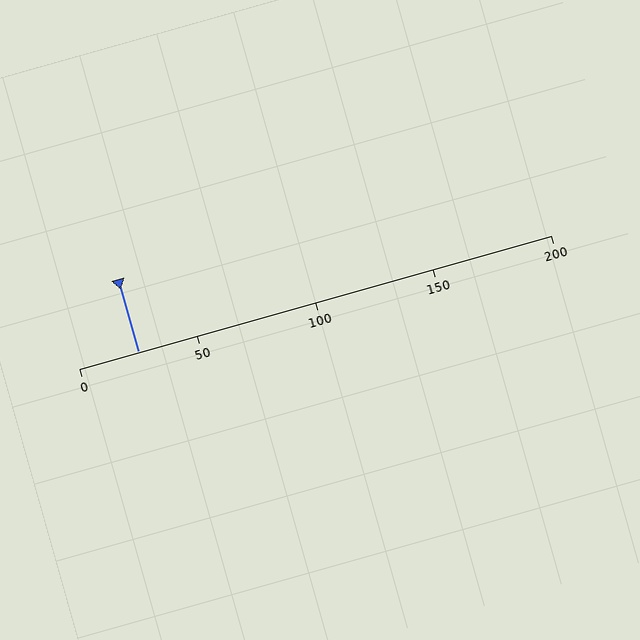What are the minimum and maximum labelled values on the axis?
The axis runs from 0 to 200.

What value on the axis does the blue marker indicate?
The marker indicates approximately 25.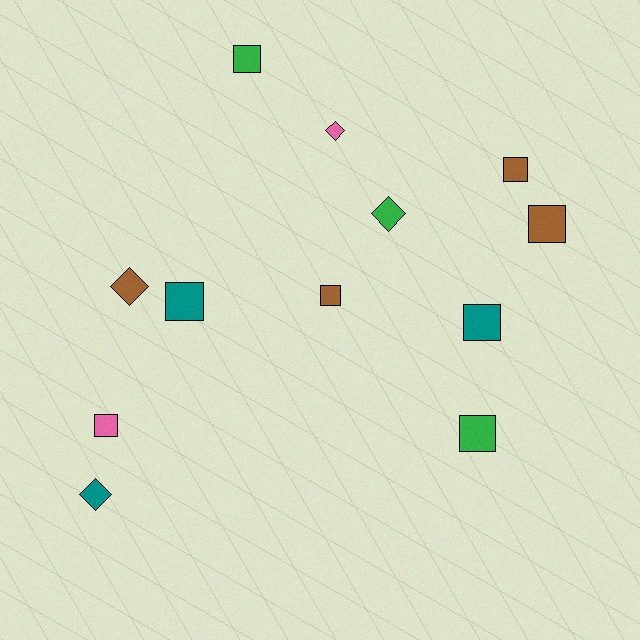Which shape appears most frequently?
Square, with 8 objects.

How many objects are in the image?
There are 12 objects.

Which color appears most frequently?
Brown, with 4 objects.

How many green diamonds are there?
There is 1 green diamond.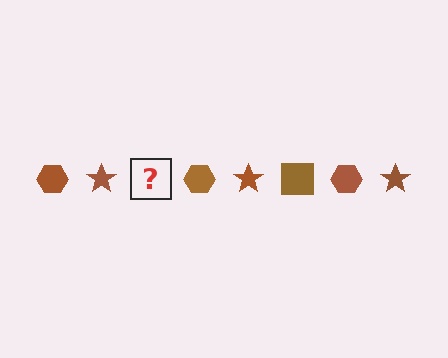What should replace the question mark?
The question mark should be replaced with a brown square.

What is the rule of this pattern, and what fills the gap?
The rule is that the pattern cycles through hexagon, star, square shapes in brown. The gap should be filled with a brown square.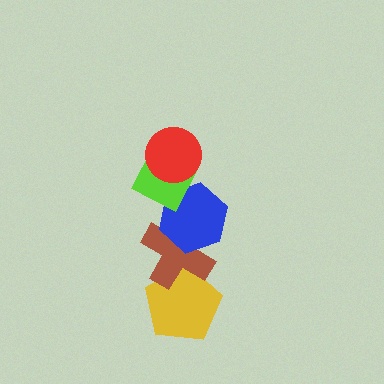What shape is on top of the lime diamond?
The red circle is on top of the lime diamond.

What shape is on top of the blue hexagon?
The lime diamond is on top of the blue hexagon.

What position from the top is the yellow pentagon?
The yellow pentagon is 5th from the top.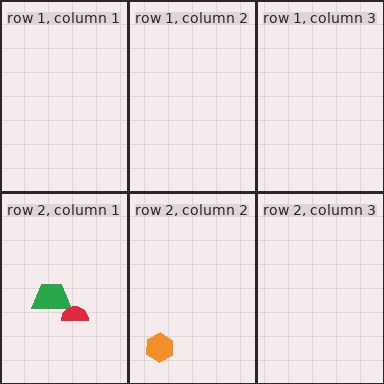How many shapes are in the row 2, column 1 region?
2.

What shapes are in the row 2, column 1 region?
The green trapezoid, the red semicircle.